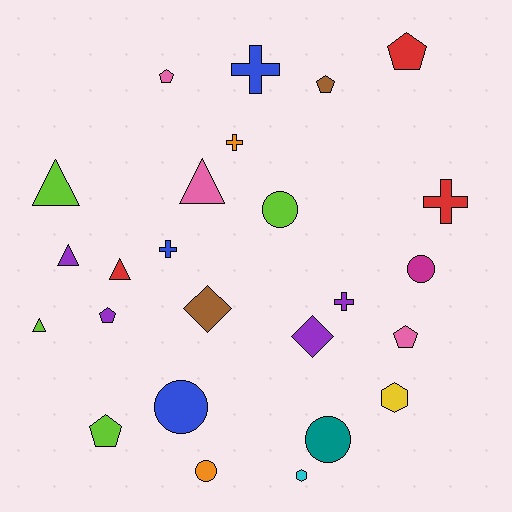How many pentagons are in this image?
There are 6 pentagons.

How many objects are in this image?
There are 25 objects.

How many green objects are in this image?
There are no green objects.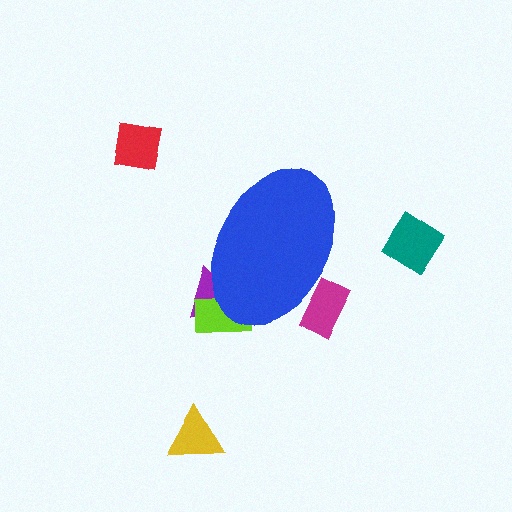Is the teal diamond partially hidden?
No, the teal diamond is fully visible.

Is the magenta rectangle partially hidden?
Yes, the magenta rectangle is partially hidden behind the blue ellipse.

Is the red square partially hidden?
No, the red square is fully visible.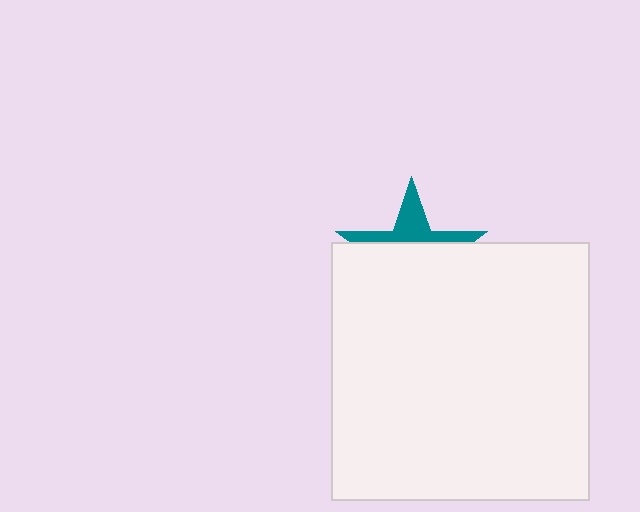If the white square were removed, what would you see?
You would see the complete teal star.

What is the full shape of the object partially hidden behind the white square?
The partially hidden object is a teal star.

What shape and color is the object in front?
The object in front is a white square.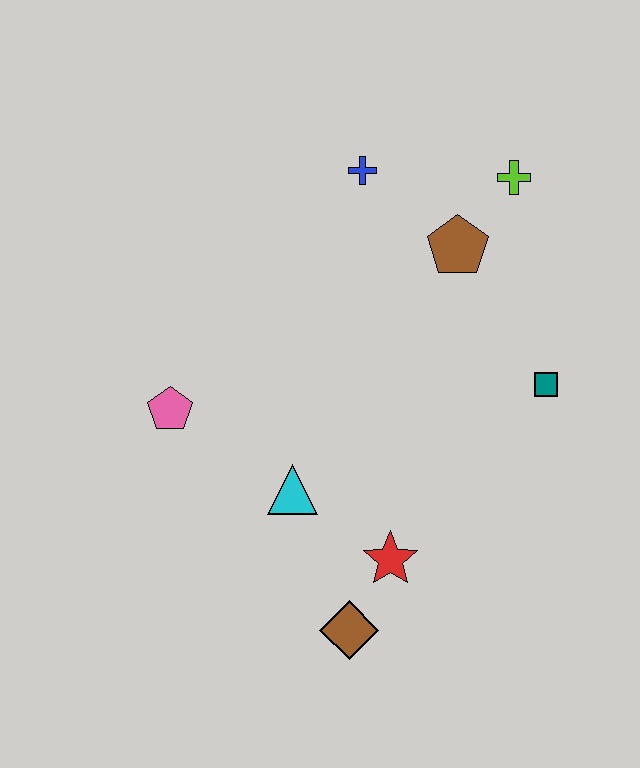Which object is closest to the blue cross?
The brown pentagon is closest to the blue cross.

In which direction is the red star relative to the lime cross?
The red star is below the lime cross.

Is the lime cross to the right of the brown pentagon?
Yes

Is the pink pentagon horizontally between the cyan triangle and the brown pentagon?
No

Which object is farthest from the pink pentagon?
The lime cross is farthest from the pink pentagon.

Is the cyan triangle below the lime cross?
Yes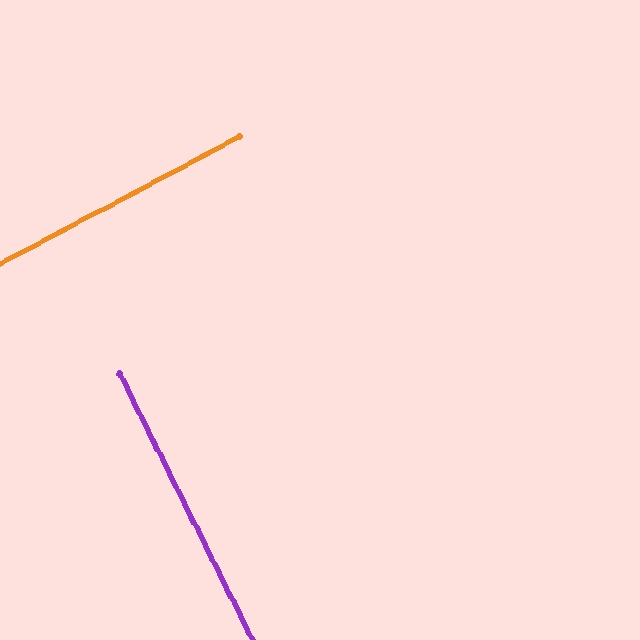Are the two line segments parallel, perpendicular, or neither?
Perpendicular — they meet at approximately 89°.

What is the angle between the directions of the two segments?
Approximately 89 degrees.